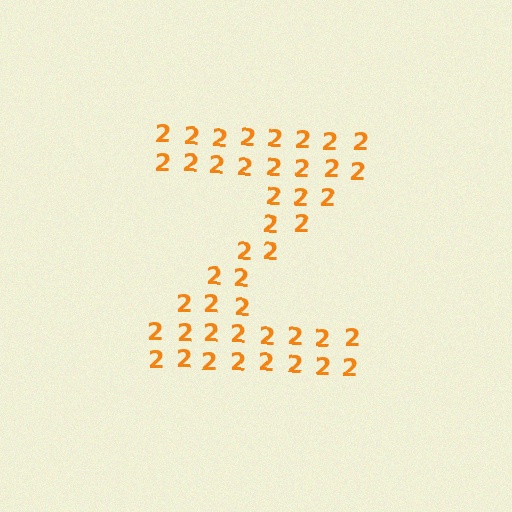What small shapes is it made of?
It is made of small digit 2's.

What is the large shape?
The large shape is the letter Z.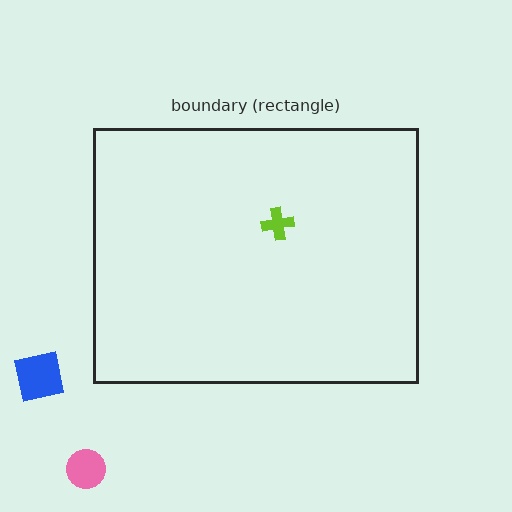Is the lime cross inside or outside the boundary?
Inside.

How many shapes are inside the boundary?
1 inside, 2 outside.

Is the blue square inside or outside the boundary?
Outside.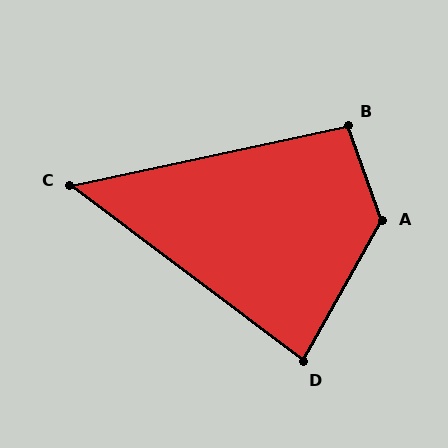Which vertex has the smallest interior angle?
C, at approximately 49 degrees.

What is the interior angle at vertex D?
Approximately 82 degrees (acute).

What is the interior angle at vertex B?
Approximately 98 degrees (obtuse).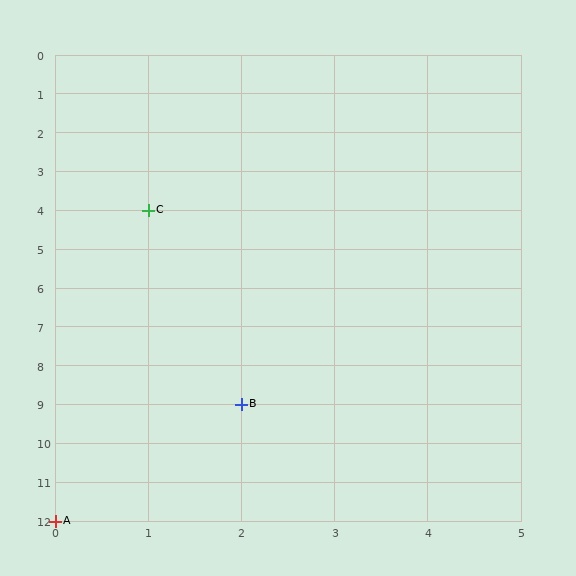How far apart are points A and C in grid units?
Points A and C are 1 column and 8 rows apart (about 8.1 grid units diagonally).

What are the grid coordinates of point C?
Point C is at grid coordinates (1, 4).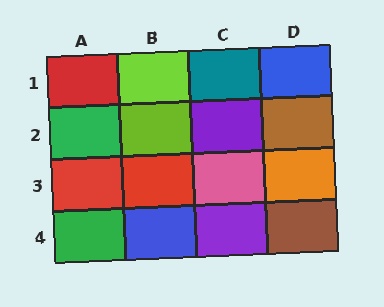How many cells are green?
2 cells are green.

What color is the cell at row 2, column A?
Green.